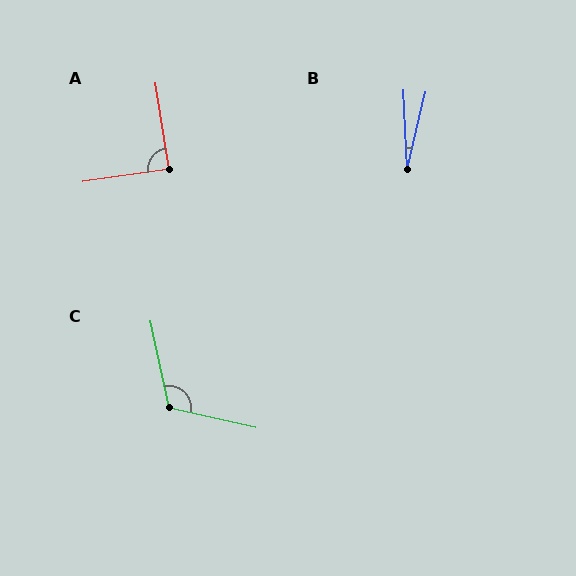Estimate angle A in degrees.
Approximately 89 degrees.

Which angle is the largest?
C, at approximately 114 degrees.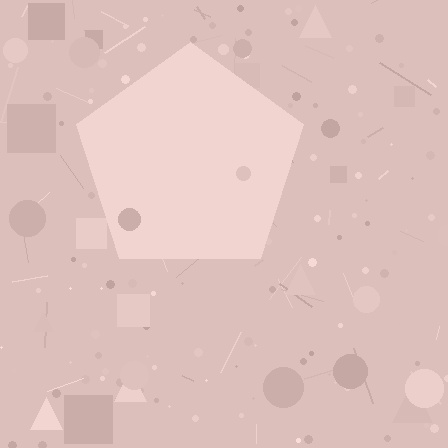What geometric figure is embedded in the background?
A pentagon is embedded in the background.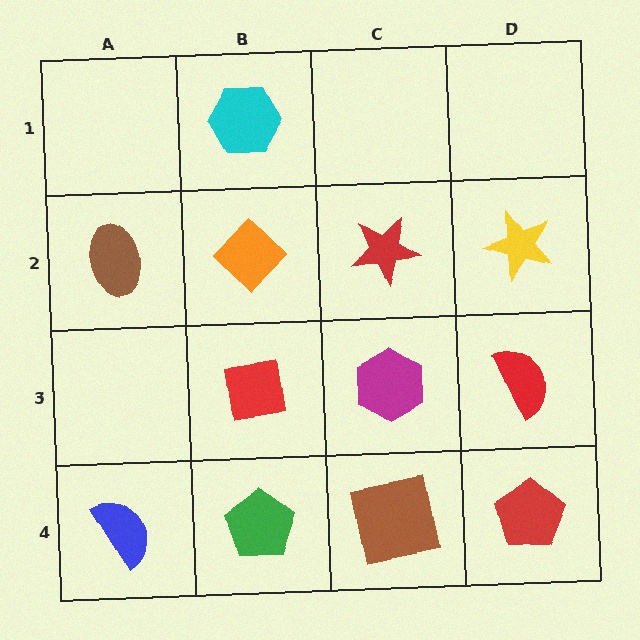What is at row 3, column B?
A red square.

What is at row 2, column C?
A red star.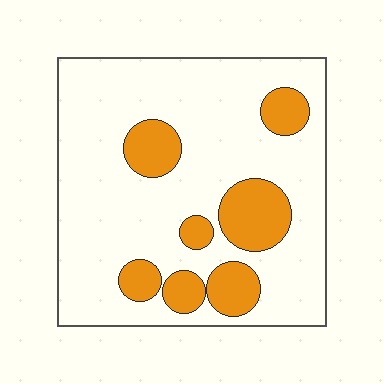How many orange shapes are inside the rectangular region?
7.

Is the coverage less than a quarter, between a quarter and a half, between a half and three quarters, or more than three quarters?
Less than a quarter.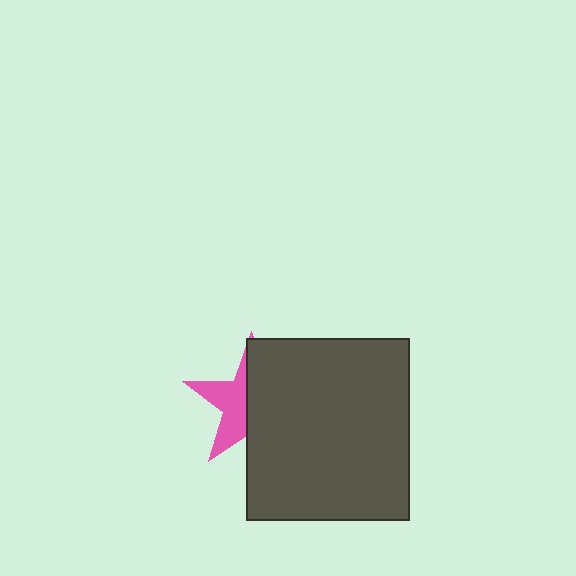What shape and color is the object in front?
The object in front is a dark gray rectangle.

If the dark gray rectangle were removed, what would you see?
You would see the complete pink star.